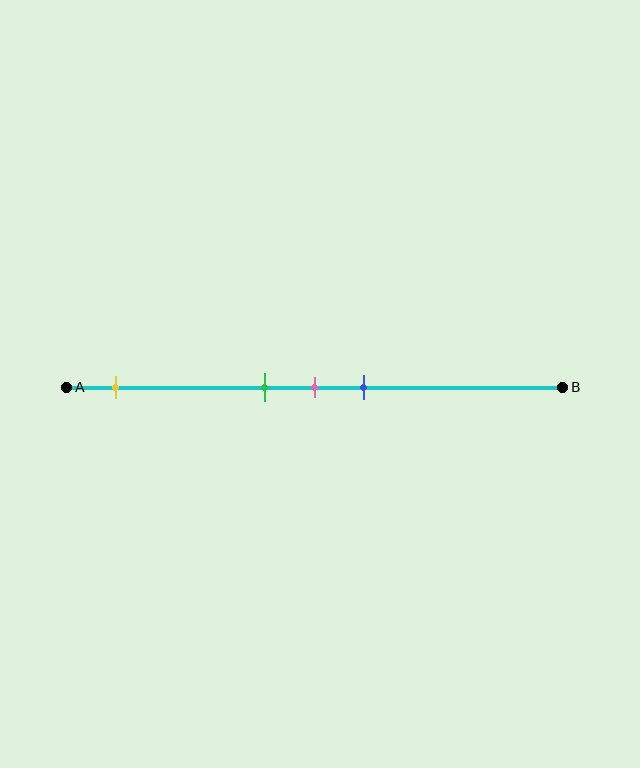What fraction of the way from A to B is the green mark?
The green mark is approximately 40% (0.4) of the way from A to B.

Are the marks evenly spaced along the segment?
No, the marks are not evenly spaced.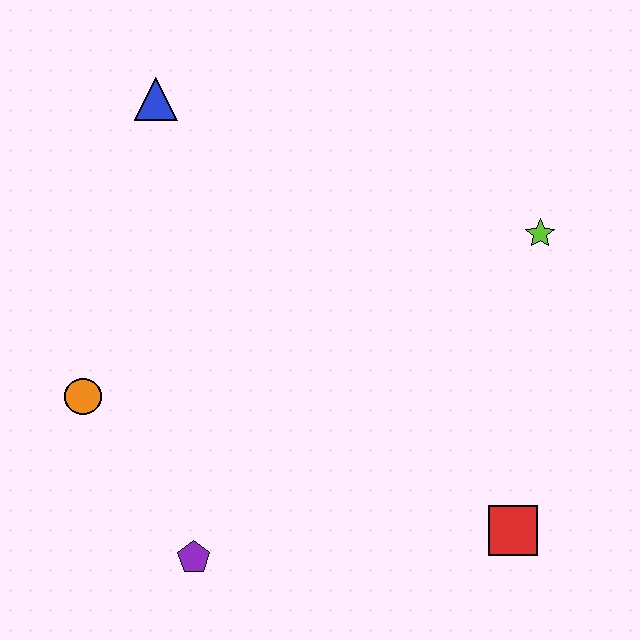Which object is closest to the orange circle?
The purple pentagon is closest to the orange circle.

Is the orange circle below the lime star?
Yes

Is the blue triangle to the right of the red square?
No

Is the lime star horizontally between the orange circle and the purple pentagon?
No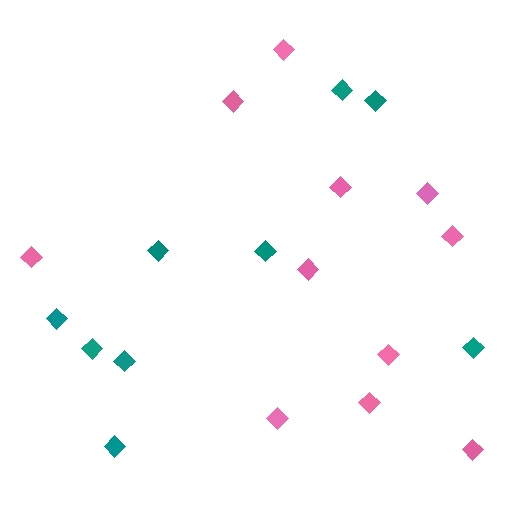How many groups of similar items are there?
There are 2 groups: one group of pink diamonds (11) and one group of teal diamonds (9).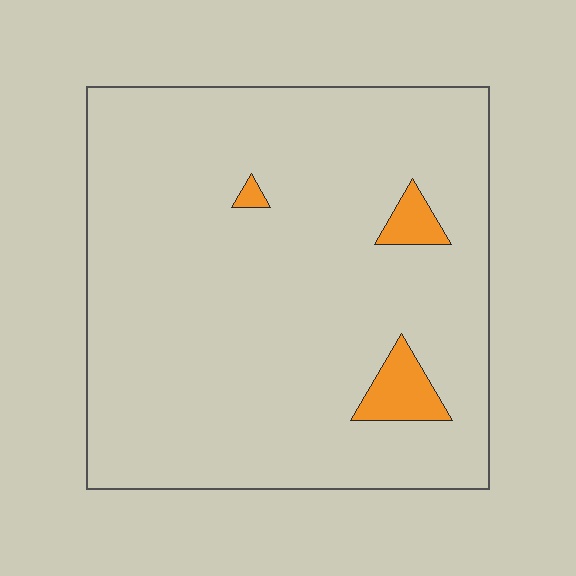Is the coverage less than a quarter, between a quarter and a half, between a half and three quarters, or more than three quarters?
Less than a quarter.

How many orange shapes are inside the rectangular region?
3.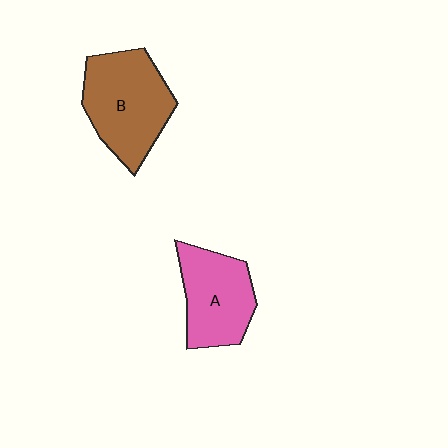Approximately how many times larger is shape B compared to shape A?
Approximately 1.2 times.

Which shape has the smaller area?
Shape A (pink).